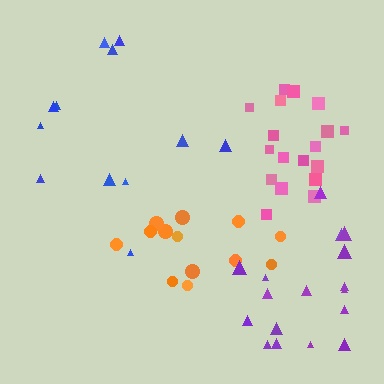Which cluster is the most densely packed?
Pink.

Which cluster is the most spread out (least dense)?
Blue.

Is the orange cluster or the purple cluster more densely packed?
Purple.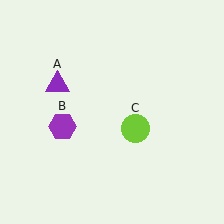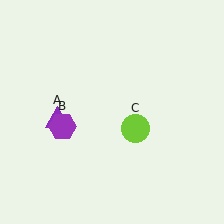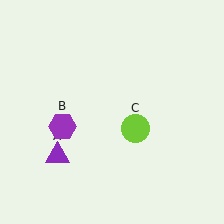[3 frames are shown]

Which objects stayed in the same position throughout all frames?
Purple hexagon (object B) and lime circle (object C) remained stationary.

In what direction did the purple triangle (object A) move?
The purple triangle (object A) moved down.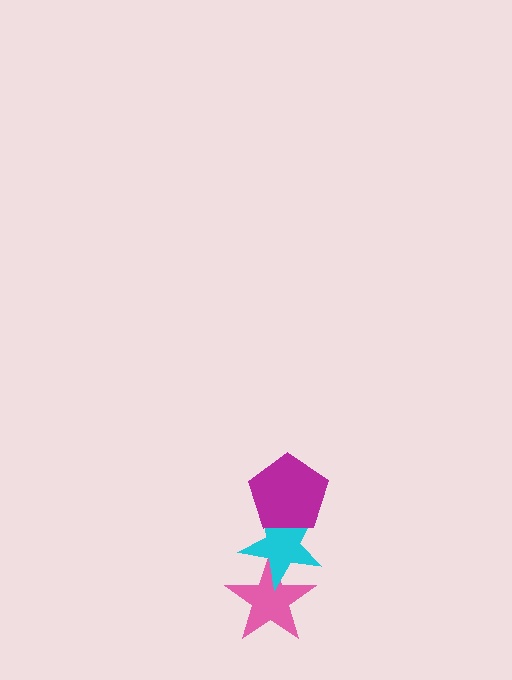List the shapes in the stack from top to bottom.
From top to bottom: the magenta pentagon, the cyan star, the pink star.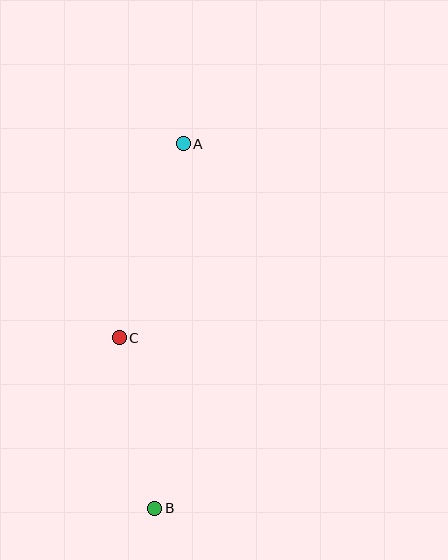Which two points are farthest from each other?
Points A and B are farthest from each other.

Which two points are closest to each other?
Points B and C are closest to each other.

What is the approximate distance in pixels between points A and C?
The distance between A and C is approximately 204 pixels.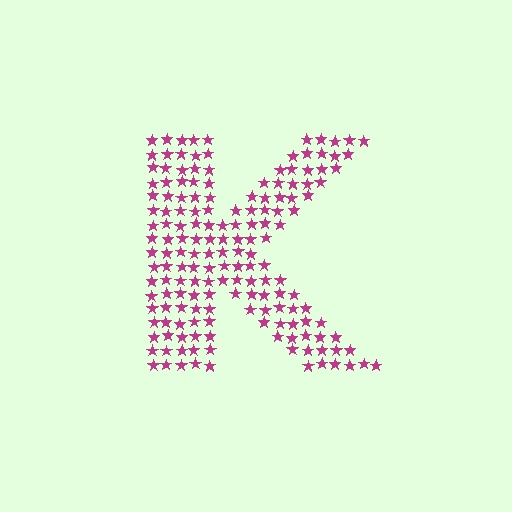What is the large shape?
The large shape is the letter K.